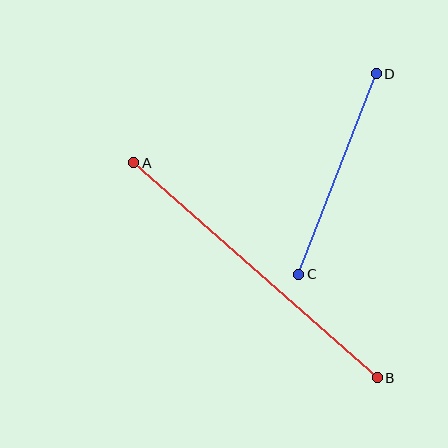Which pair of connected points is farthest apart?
Points A and B are farthest apart.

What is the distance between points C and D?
The distance is approximately 215 pixels.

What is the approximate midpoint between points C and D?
The midpoint is at approximately (338, 174) pixels.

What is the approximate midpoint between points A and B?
The midpoint is at approximately (255, 270) pixels.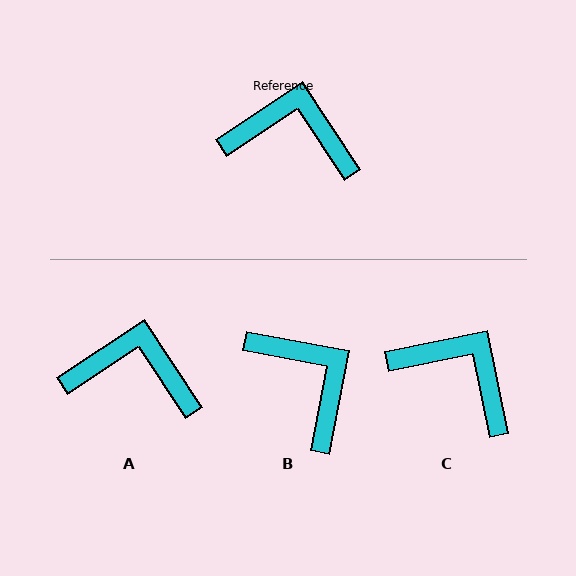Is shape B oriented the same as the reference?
No, it is off by about 44 degrees.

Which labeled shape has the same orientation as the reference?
A.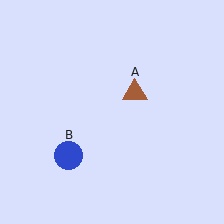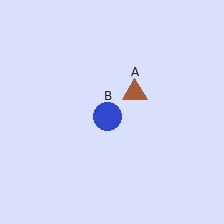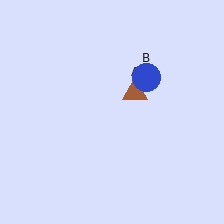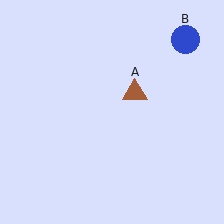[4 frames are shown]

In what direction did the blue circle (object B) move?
The blue circle (object B) moved up and to the right.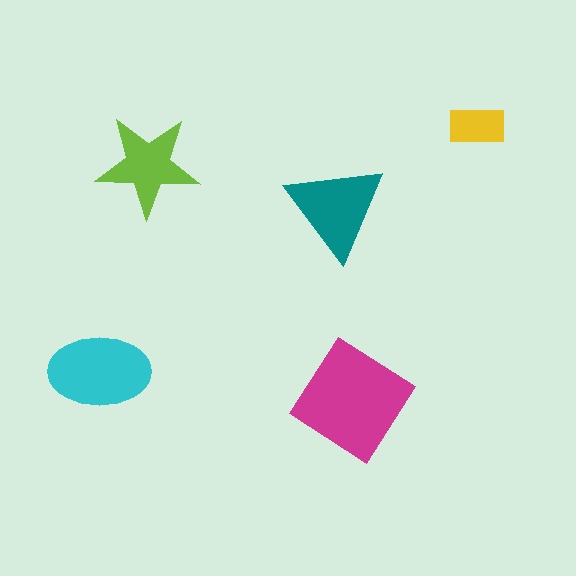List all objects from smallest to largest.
The yellow rectangle, the lime star, the teal triangle, the cyan ellipse, the magenta diamond.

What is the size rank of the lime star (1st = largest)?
4th.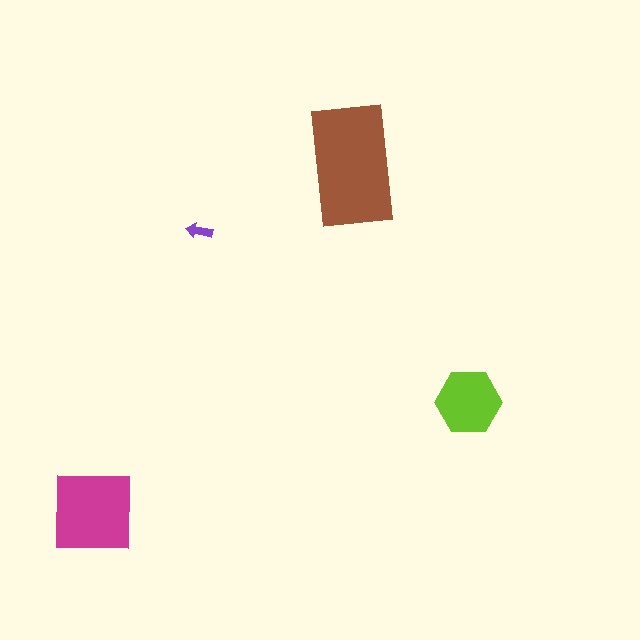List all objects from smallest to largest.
The purple arrow, the lime hexagon, the magenta square, the brown rectangle.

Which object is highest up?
The brown rectangle is topmost.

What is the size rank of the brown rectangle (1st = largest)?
1st.